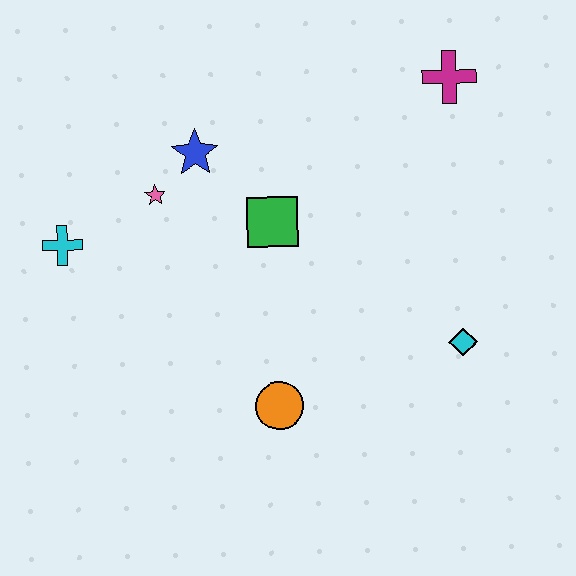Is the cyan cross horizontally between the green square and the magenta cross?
No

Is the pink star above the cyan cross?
Yes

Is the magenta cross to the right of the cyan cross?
Yes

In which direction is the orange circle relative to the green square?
The orange circle is below the green square.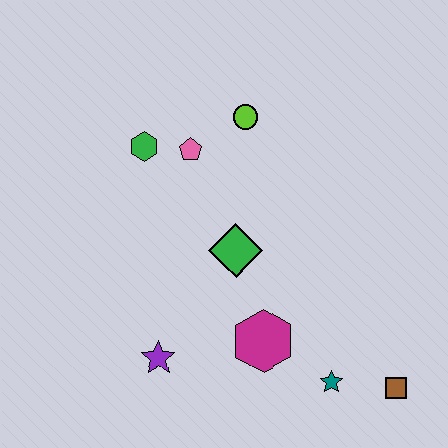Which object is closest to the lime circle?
The pink pentagon is closest to the lime circle.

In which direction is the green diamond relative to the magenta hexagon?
The green diamond is above the magenta hexagon.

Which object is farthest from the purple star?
The lime circle is farthest from the purple star.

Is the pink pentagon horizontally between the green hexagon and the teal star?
Yes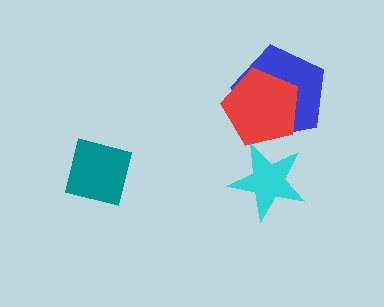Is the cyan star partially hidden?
No, no other shape covers it.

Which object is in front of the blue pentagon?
The red pentagon is in front of the blue pentagon.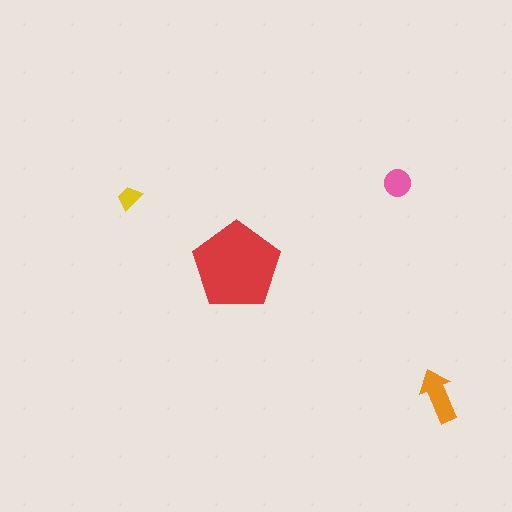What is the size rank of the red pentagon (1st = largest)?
1st.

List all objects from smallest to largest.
The yellow trapezoid, the pink circle, the orange arrow, the red pentagon.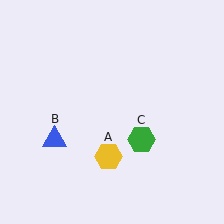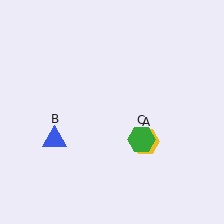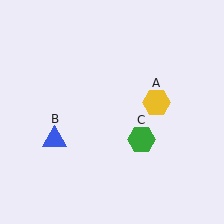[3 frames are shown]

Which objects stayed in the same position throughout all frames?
Blue triangle (object B) and green hexagon (object C) remained stationary.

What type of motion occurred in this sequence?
The yellow hexagon (object A) rotated counterclockwise around the center of the scene.